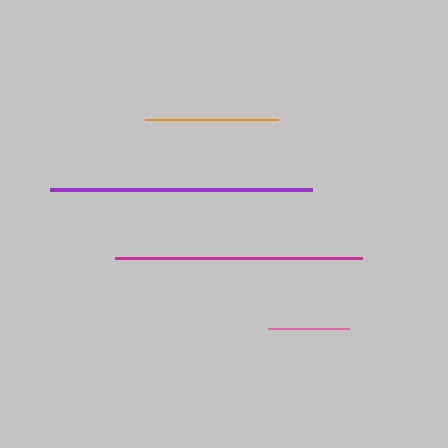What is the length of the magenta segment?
The magenta segment is approximately 247 pixels long.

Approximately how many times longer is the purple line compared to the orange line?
The purple line is approximately 2.0 times the length of the orange line.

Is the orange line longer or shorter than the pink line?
The orange line is longer than the pink line.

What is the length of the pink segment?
The pink segment is approximately 80 pixels long.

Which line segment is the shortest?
The pink line is the shortest at approximately 80 pixels.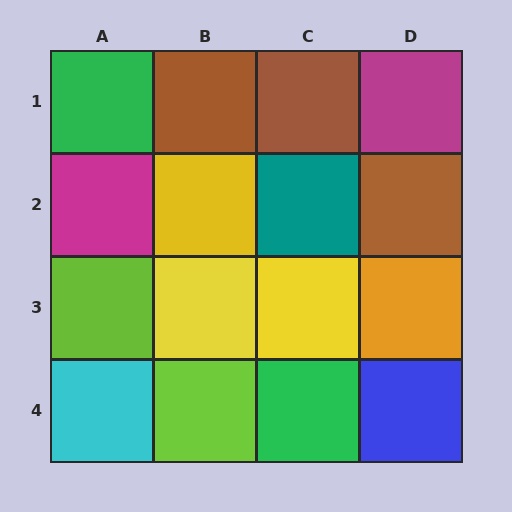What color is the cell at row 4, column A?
Cyan.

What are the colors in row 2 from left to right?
Magenta, yellow, teal, brown.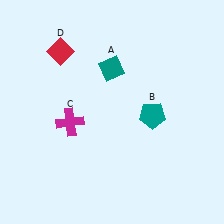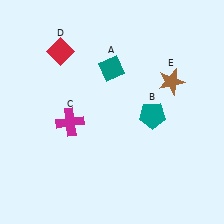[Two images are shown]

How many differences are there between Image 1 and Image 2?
There is 1 difference between the two images.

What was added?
A brown star (E) was added in Image 2.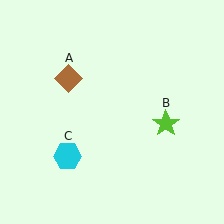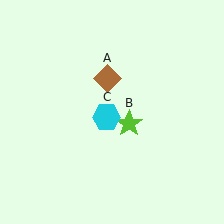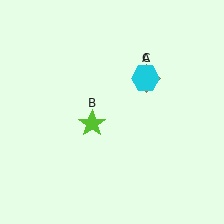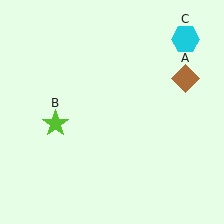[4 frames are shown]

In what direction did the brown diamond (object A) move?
The brown diamond (object A) moved right.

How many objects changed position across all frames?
3 objects changed position: brown diamond (object A), lime star (object B), cyan hexagon (object C).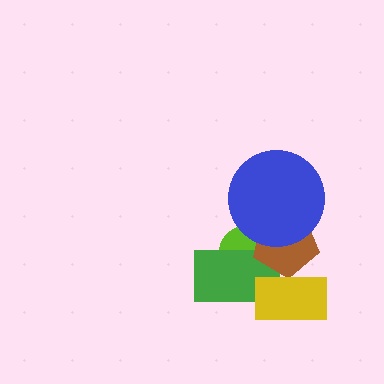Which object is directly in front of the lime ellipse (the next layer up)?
The green rectangle is directly in front of the lime ellipse.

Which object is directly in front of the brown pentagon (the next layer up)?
The yellow rectangle is directly in front of the brown pentagon.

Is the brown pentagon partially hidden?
Yes, it is partially covered by another shape.